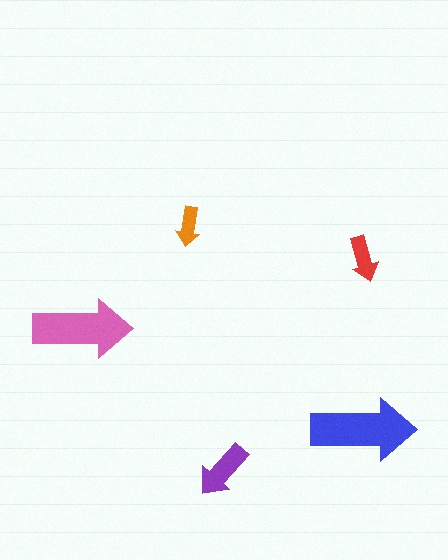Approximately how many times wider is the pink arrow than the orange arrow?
About 2.5 times wider.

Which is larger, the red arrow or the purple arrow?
The purple one.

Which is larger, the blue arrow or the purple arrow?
The blue one.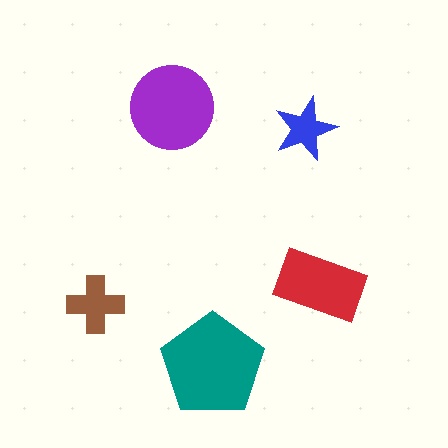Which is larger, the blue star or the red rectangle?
The red rectangle.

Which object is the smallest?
The blue star.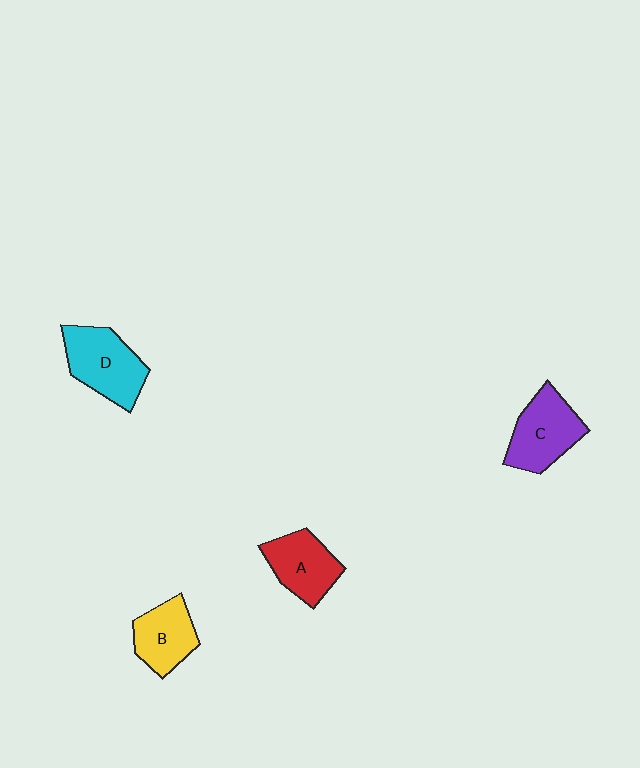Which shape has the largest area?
Shape D (cyan).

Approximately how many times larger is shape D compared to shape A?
Approximately 1.2 times.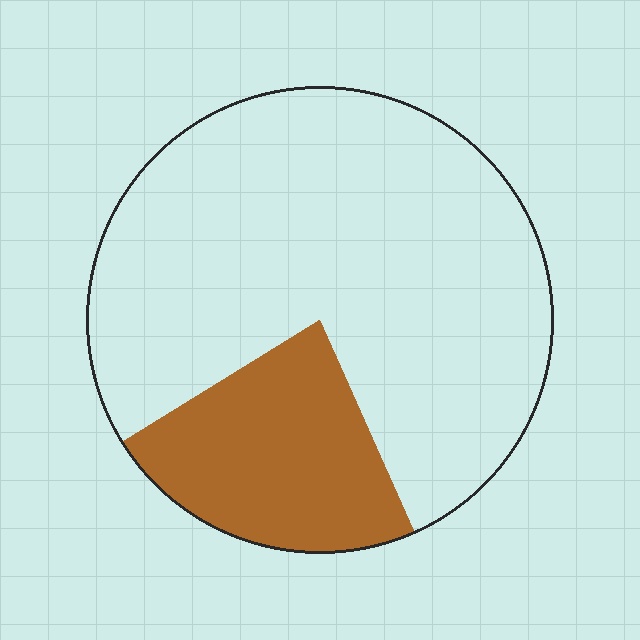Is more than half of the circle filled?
No.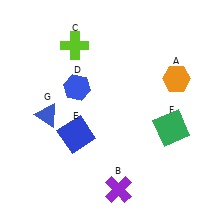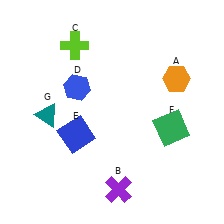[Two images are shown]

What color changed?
The triangle (G) changed from blue in Image 1 to teal in Image 2.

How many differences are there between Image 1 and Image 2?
There is 1 difference between the two images.